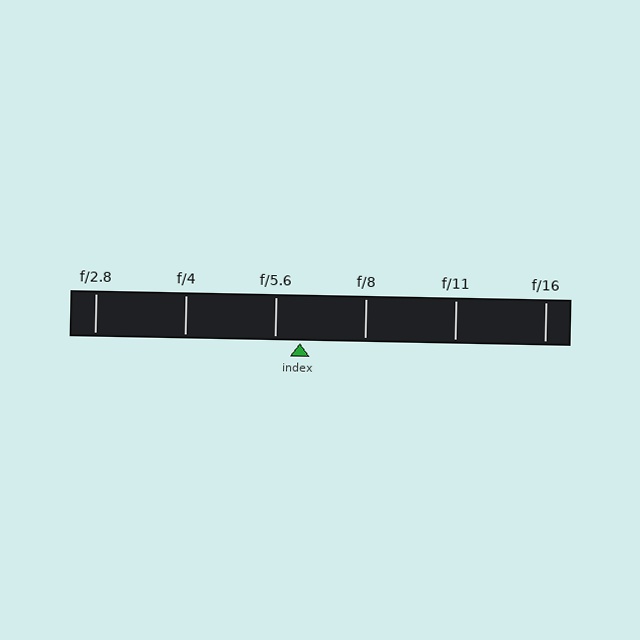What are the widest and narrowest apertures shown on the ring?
The widest aperture shown is f/2.8 and the narrowest is f/16.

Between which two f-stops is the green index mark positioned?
The index mark is between f/5.6 and f/8.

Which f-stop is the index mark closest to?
The index mark is closest to f/5.6.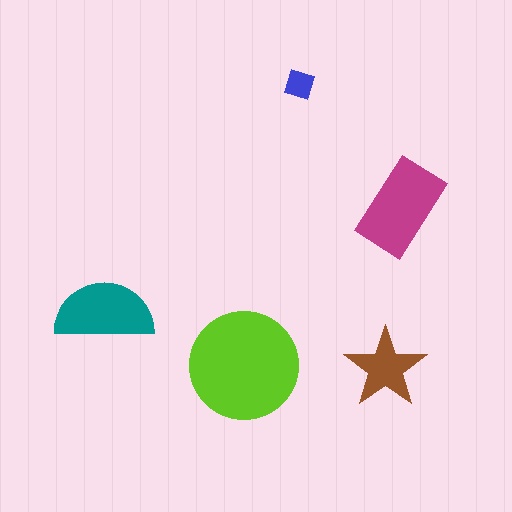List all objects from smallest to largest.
The blue diamond, the brown star, the teal semicircle, the magenta rectangle, the lime circle.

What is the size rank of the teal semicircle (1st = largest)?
3rd.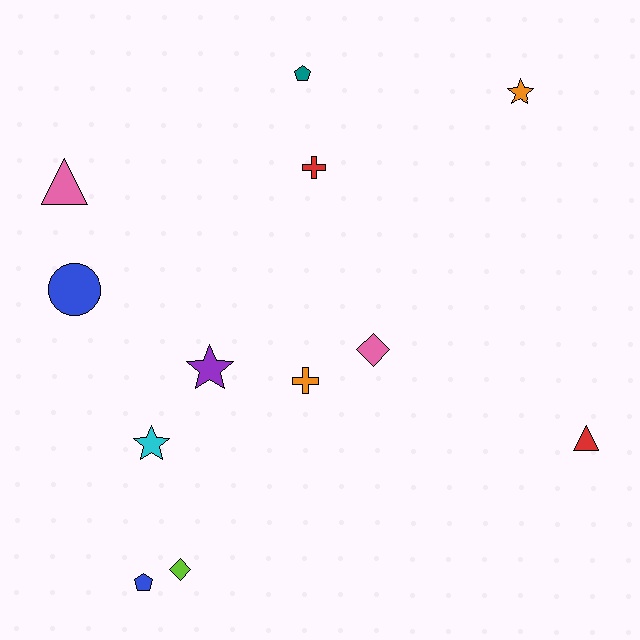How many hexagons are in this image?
There are no hexagons.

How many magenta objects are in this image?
There are no magenta objects.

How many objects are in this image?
There are 12 objects.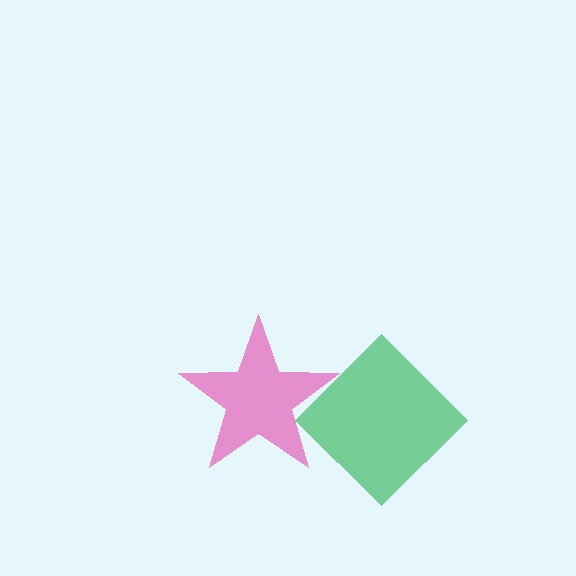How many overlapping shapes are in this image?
There are 2 overlapping shapes in the image.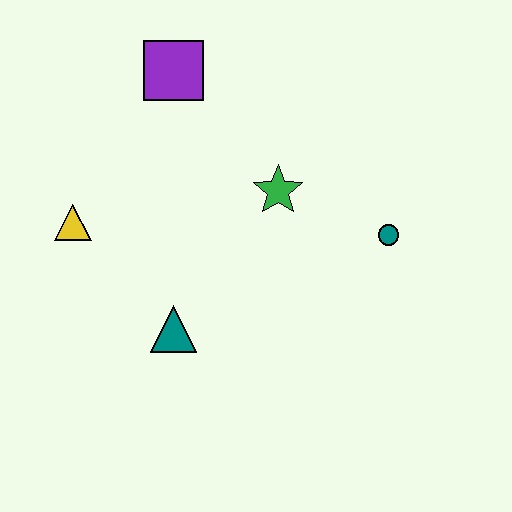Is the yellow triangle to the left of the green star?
Yes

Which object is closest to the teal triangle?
The yellow triangle is closest to the teal triangle.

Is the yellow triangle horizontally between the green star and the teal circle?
No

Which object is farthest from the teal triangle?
The purple square is farthest from the teal triangle.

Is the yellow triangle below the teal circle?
No